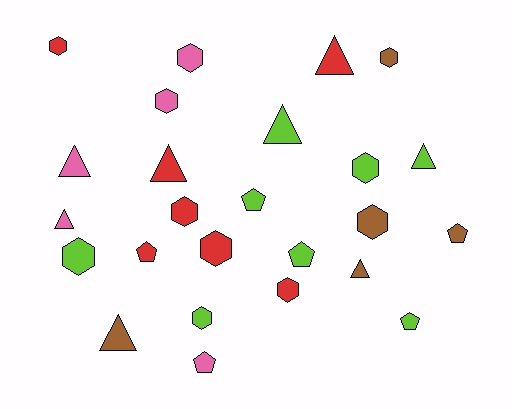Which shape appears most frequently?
Hexagon, with 11 objects.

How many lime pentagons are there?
There are 3 lime pentagons.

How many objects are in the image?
There are 25 objects.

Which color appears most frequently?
Lime, with 8 objects.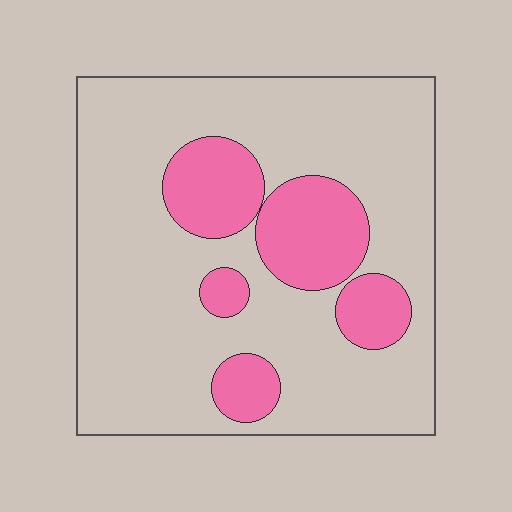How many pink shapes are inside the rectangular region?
5.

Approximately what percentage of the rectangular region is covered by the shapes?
Approximately 25%.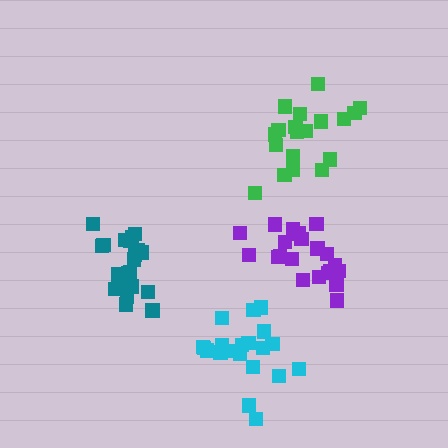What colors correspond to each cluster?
The clusters are colored: cyan, teal, green, purple.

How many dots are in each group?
Group 1: 20 dots, Group 2: 21 dots, Group 3: 19 dots, Group 4: 21 dots (81 total).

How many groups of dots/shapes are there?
There are 4 groups.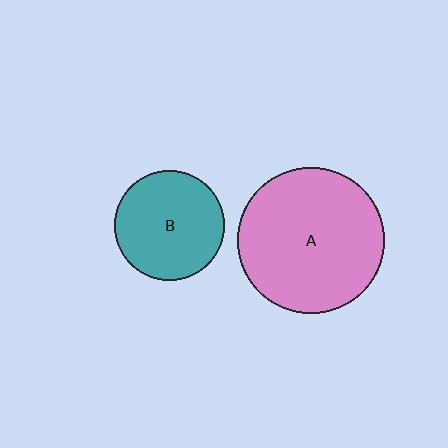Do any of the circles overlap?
No, none of the circles overlap.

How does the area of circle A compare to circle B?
Approximately 1.8 times.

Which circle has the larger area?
Circle A (pink).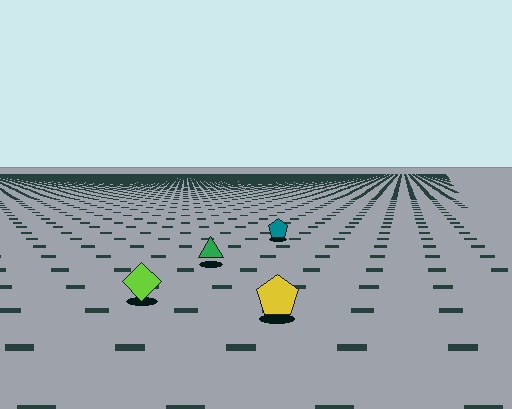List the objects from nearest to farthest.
From nearest to farthest: the yellow pentagon, the lime diamond, the green triangle, the teal pentagon.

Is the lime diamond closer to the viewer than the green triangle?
Yes. The lime diamond is closer — you can tell from the texture gradient: the ground texture is coarser near it.